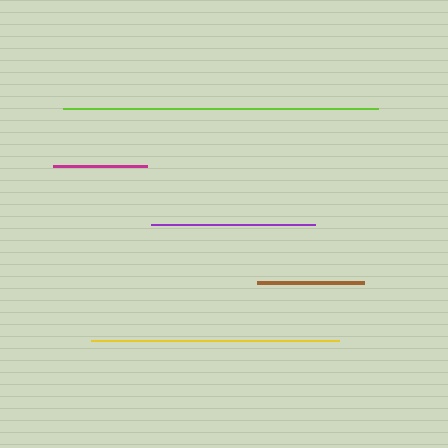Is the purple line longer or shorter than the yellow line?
The yellow line is longer than the purple line.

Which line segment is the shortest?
The magenta line is the shortest at approximately 94 pixels.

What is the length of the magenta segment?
The magenta segment is approximately 94 pixels long.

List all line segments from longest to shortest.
From longest to shortest: lime, yellow, purple, brown, magenta.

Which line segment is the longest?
The lime line is the longest at approximately 315 pixels.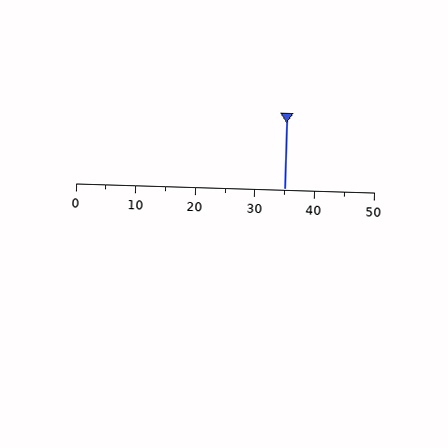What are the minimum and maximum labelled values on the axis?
The axis runs from 0 to 50.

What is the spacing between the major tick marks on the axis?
The major ticks are spaced 10 apart.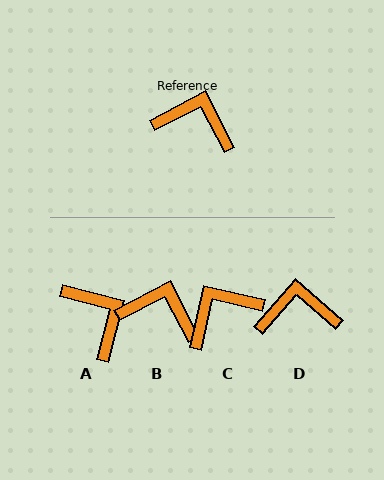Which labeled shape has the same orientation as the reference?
B.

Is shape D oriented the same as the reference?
No, it is off by about 21 degrees.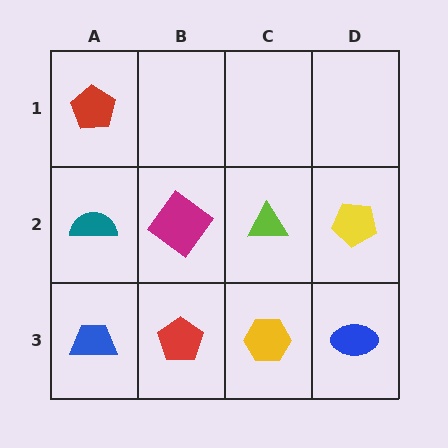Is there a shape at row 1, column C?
No, that cell is empty.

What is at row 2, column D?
A yellow pentagon.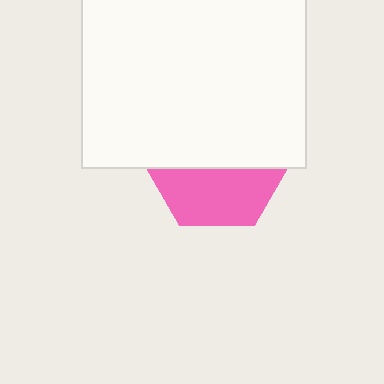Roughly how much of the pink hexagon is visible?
A small part of it is visible (roughly 41%).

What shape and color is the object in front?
The object in front is a white square.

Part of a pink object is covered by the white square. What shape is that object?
It is a hexagon.